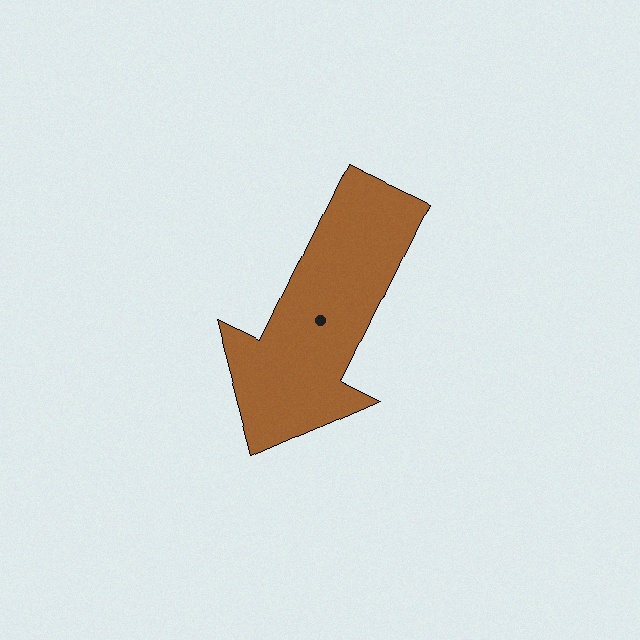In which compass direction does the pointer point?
Southwest.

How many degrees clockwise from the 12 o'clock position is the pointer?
Approximately 206 degrees.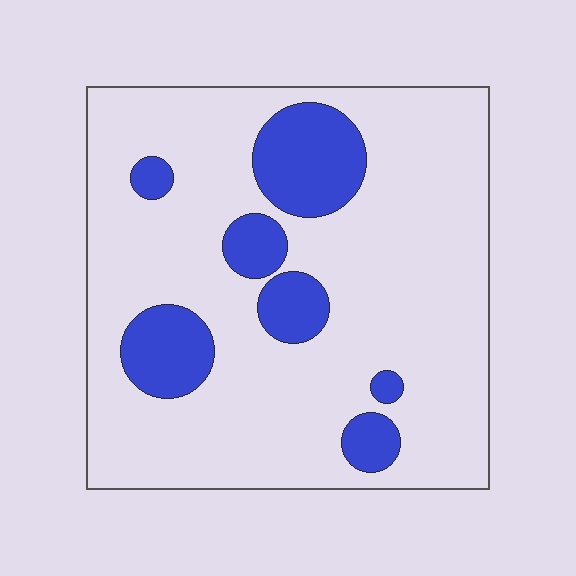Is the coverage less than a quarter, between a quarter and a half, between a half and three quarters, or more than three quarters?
Less than a quarter.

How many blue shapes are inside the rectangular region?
7.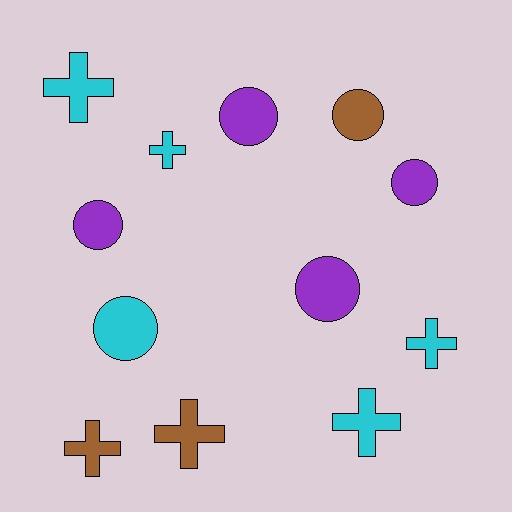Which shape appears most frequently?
Circle, with 6 objects.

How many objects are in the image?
There are 12 objects.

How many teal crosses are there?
There are no teal crosses.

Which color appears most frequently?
Cyan, with 5 objects.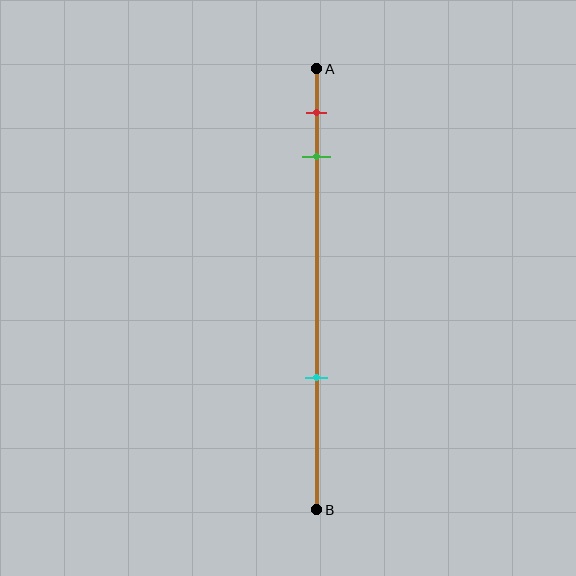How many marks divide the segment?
There are 3 marks dividing the segment.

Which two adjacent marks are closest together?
The red and green marks are the closest adjacent pair.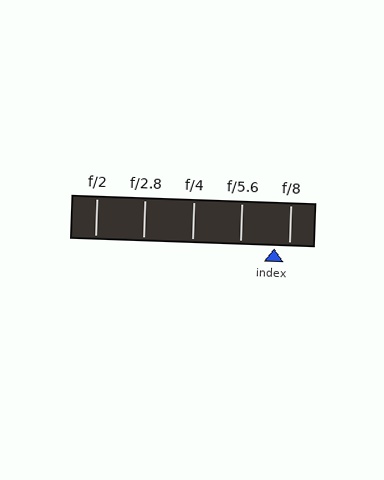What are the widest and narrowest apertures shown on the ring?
The widest aperture shown is f/2 and the narrowest is f/8.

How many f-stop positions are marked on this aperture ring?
There are 5 f-stop positions marked.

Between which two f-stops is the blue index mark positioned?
The index mark is between f/5.6 and f/8.